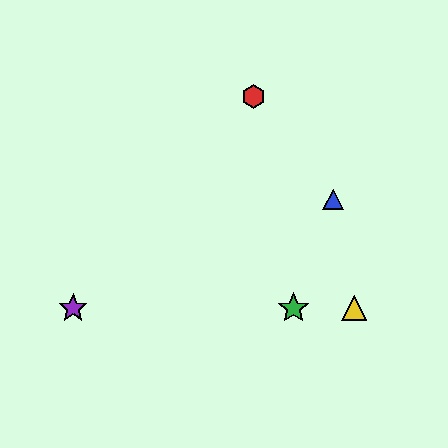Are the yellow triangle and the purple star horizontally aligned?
Yes, both are at y≈308.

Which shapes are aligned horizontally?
The green star, the yellow triangle, the purple star are aligned horizontally.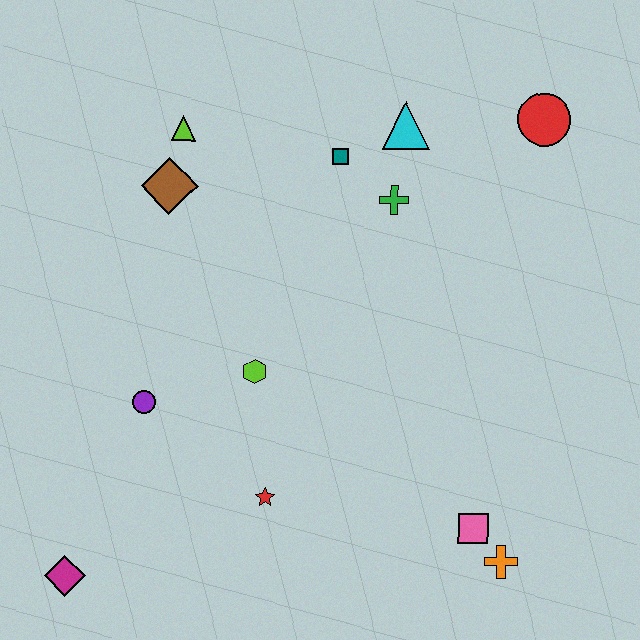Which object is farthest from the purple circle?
The red circle is farthest from the purple circle.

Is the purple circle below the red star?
No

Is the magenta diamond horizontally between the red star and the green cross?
No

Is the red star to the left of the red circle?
Yes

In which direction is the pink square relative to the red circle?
The pink square is below the red circle.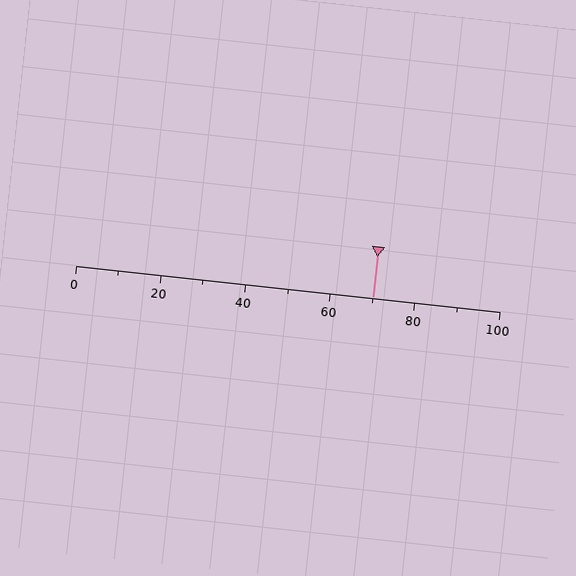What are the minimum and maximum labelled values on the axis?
The axis runs from 0 to 100.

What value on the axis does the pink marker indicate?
The marker indicates approximately 70.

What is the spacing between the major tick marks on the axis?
The major ticks are spaced 20 apart.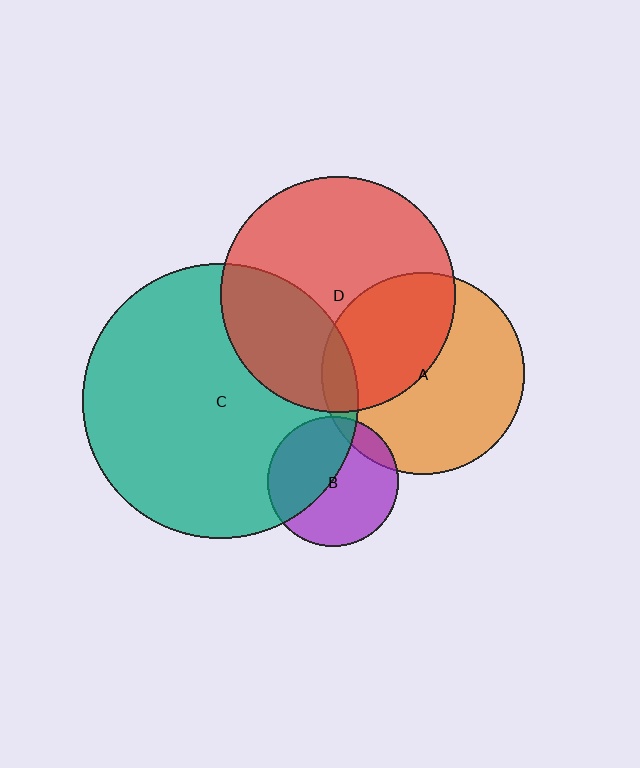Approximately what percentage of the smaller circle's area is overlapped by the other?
Approximately 10%.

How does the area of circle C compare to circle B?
Approximately 4.5 times.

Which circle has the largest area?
Circle C (teal).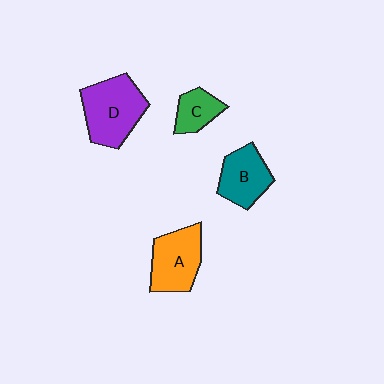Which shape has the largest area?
Shape D (purple).